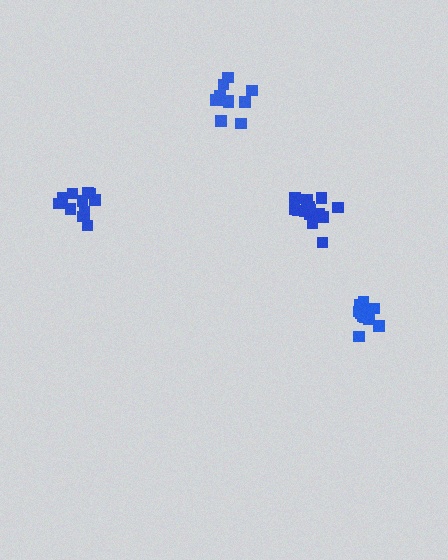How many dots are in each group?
Group 1: 11 dots, Group 2: 12 dots, Group 3: 14 dots, Group 4: 13 dots (50 total).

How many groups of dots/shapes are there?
There are 4 groups.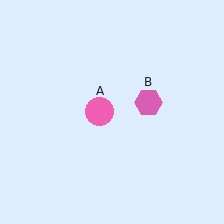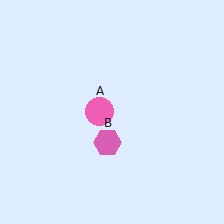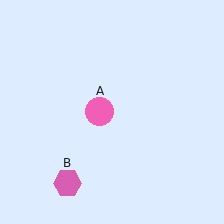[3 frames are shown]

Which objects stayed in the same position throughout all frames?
Pink circle (object A) remained stationary.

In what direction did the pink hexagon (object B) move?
The pink hexagon (object B) moved down and to the left.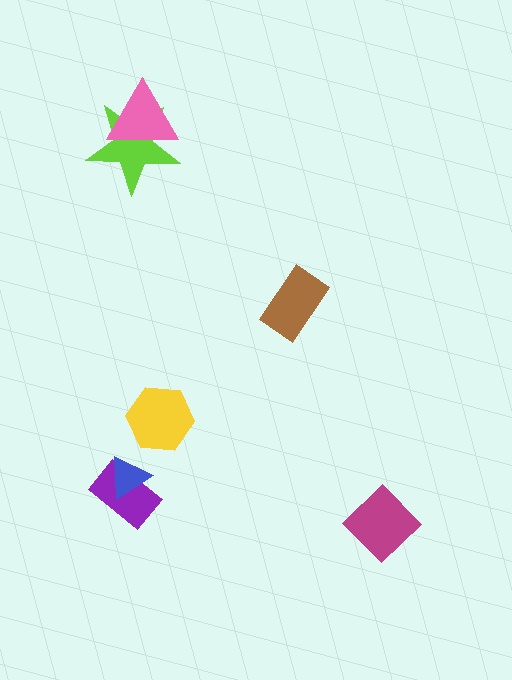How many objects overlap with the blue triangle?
1 object overlaps with the blue triangle.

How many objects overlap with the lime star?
1 object overlaps with the lime star.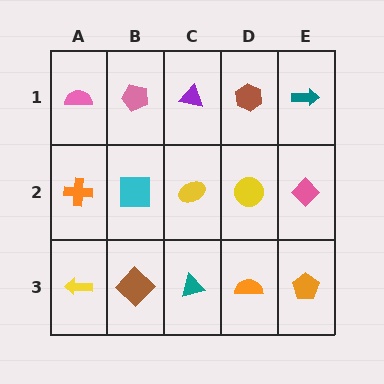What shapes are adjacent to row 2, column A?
A pink semicircle (row 1, column A), a yellow arrow (row 3, column A), a cyan square (row 2, column B).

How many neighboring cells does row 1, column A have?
2.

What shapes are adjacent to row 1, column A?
An orange cross (row 2, column A), a pink pentagon (row 1, column B).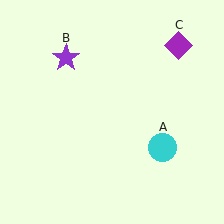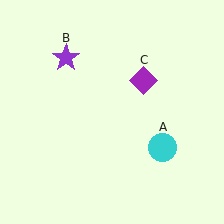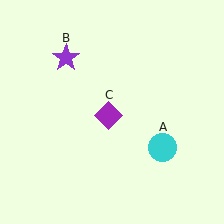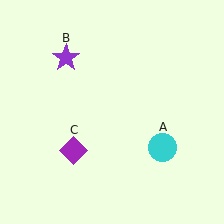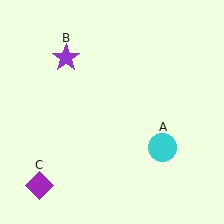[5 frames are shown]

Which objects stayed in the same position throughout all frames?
Cyan circle (object A) and purple star (object B) remained stationary.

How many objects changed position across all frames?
1 object changed position: purple diamond (object C).